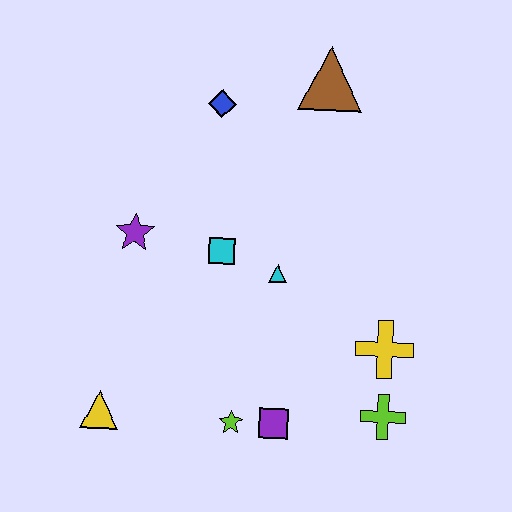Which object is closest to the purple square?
The lime star is closest to the purple square.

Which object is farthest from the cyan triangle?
The yellow triangle is farthest from the cyan triangle.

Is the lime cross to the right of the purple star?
Yes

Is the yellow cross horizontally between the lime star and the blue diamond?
No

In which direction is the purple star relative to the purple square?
The purple star is above the purple square.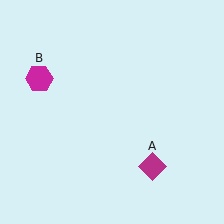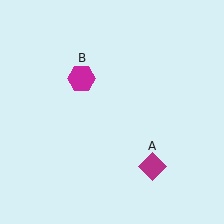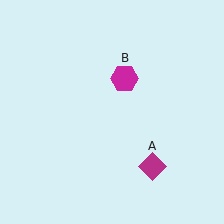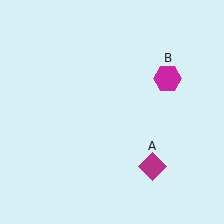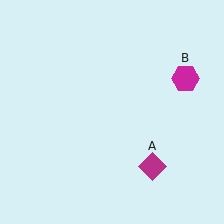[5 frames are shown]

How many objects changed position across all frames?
1 object changed position: magenta hexagon (object B).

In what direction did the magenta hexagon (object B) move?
The magenta hexagon (object B) moved right.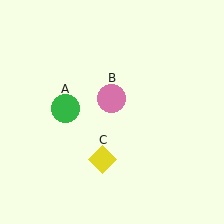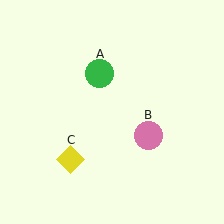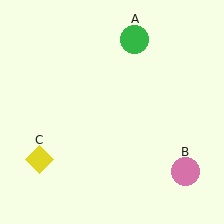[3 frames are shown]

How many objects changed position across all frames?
3 objects changed position: green circle (object A), pink circle (object B), yellow diamond (object C).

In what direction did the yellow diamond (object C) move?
The yellow diamond (object C) moved left.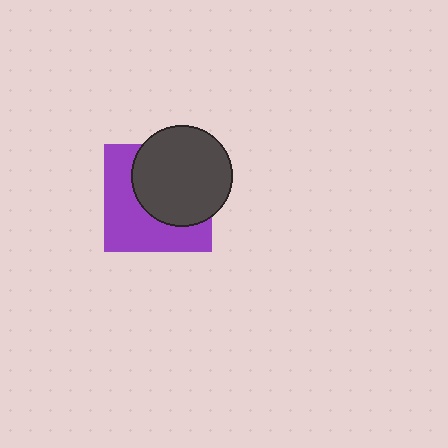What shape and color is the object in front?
The object in front is a dark gray circle.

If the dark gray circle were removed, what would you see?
You would see the complete purple square.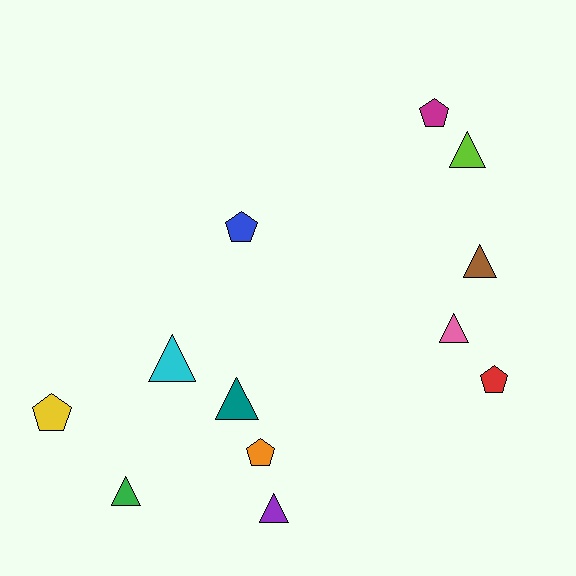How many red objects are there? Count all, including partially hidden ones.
There is 1 red object.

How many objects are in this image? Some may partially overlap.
There are 12 objects.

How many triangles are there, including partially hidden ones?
There are 7 triangles.